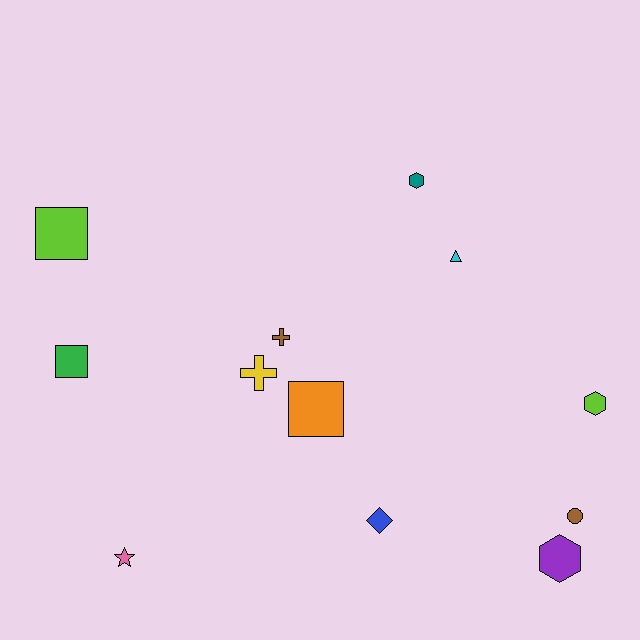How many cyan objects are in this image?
There is 1 cyan object.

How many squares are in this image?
There are 3 squares.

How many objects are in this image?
There are 12 objects.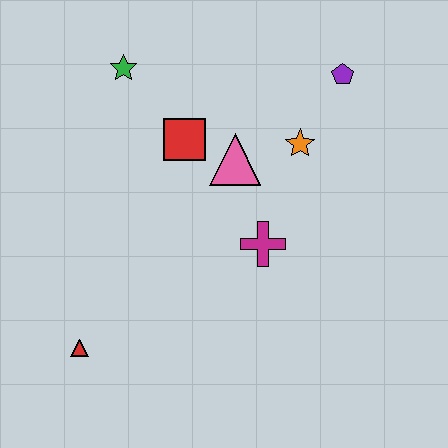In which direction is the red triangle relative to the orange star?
The red triangle is to the left of the orange star.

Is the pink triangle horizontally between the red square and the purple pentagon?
Yes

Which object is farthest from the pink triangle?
The red triangle is farthest from the pink triangle.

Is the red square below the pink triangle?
No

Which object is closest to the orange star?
The pink triangle is closest to the orange star.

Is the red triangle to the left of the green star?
Yes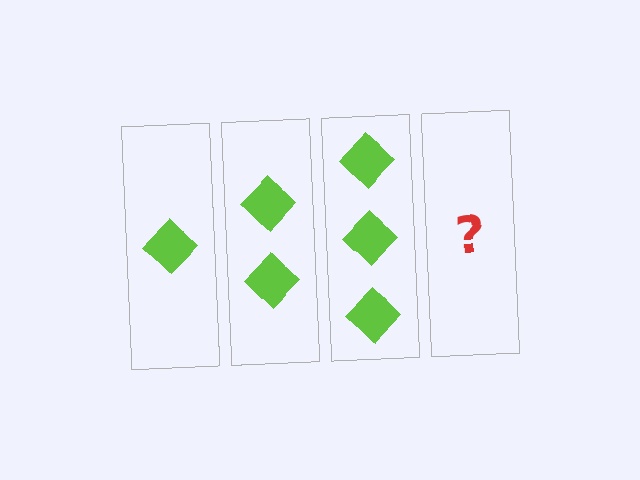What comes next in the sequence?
The next element should be 4 diamonds.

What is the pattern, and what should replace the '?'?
The pattern is that each step adds one more diamond. The '?' should be 4 diamonds.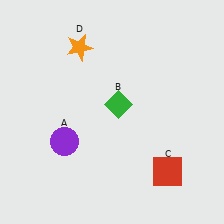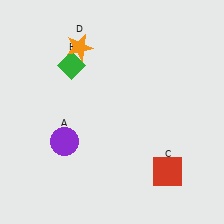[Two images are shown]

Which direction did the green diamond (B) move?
The green diamond (B) moved left.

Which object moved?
The green diamond (B) moved left.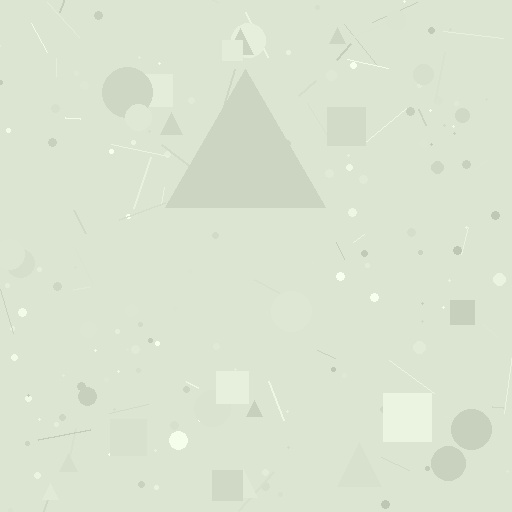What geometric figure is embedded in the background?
A triangle is embedded in the background.